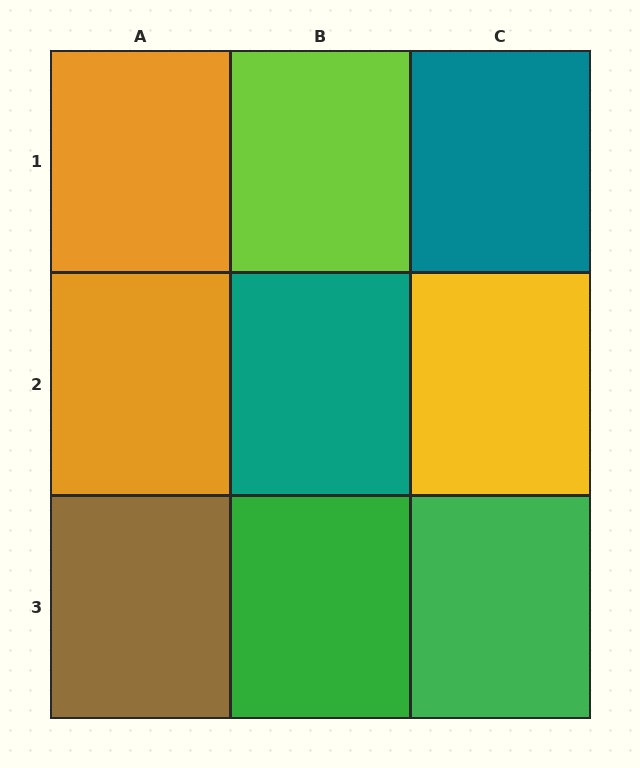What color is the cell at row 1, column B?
Lime.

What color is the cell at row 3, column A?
Brown.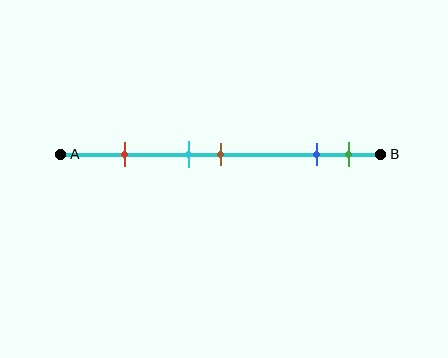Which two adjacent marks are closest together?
The cyan and brown marks are the closest adjacent pair.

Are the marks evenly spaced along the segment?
No, the marks are not evenly spaced.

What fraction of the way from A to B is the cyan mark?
The cyan mark is approximately 40% (0.4) of the way from A to B.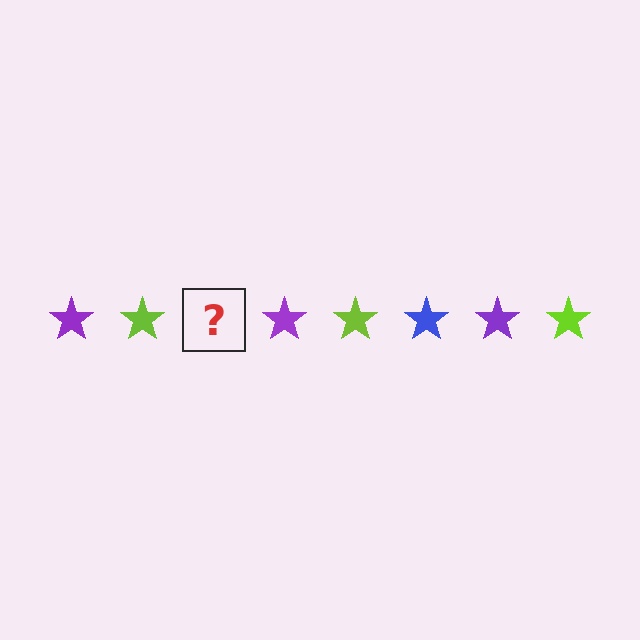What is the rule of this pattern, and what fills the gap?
The rule is that the pattern cycles through purple, lime, blue stars. The gap should be filled with a blue star.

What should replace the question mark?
The question mark should be replaced with a blue star.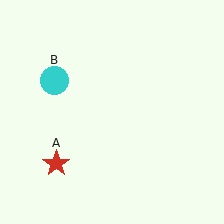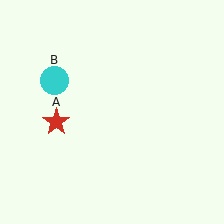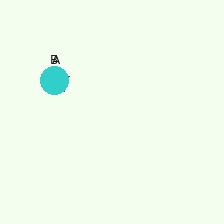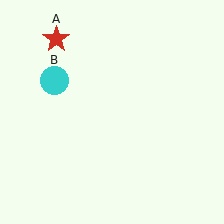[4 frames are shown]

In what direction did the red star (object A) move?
The red star (object A) moved up.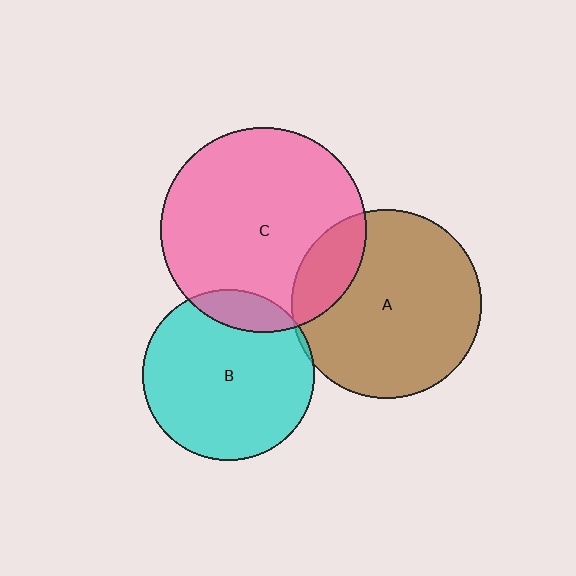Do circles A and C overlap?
Yes.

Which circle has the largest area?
Circle C (pink).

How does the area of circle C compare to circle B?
Approximately 1.4 times.